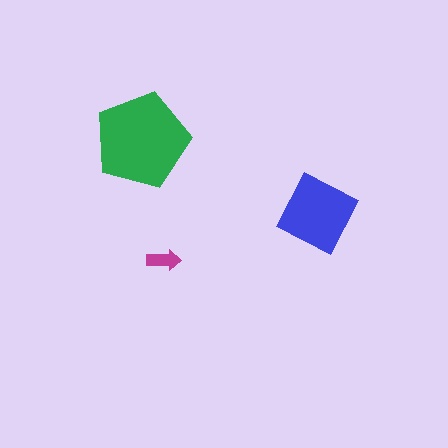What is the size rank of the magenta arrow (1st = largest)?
3rd.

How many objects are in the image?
There are 3 objects in the image.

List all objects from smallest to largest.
The magenta arrow, the blue diamond, the green pentagon.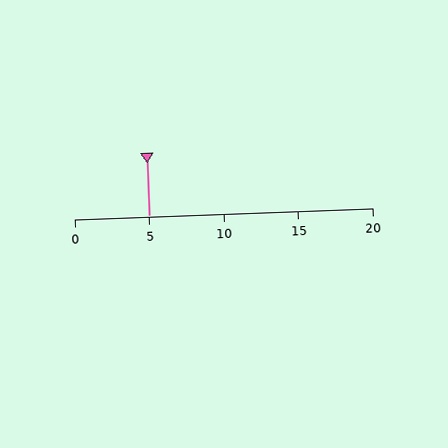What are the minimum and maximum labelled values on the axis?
The axis runs from 0 to 20.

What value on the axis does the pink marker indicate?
The marker indicates approximately 5.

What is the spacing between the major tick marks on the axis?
The major ticks are spaced 5 apart.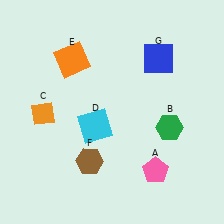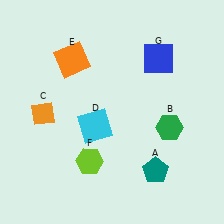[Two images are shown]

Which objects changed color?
A changed from pink to teal. F changed from brown to lime.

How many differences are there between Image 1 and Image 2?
There are 2 differences between the two images.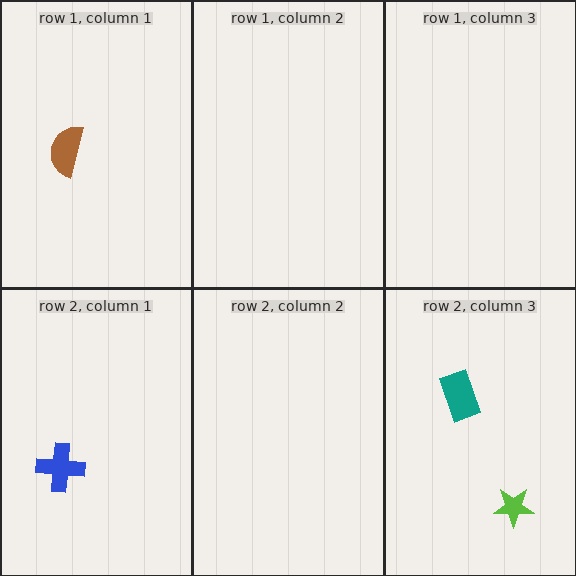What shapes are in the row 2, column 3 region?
The teal rectangle, the lime star.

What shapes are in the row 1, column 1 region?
The brown semicircle.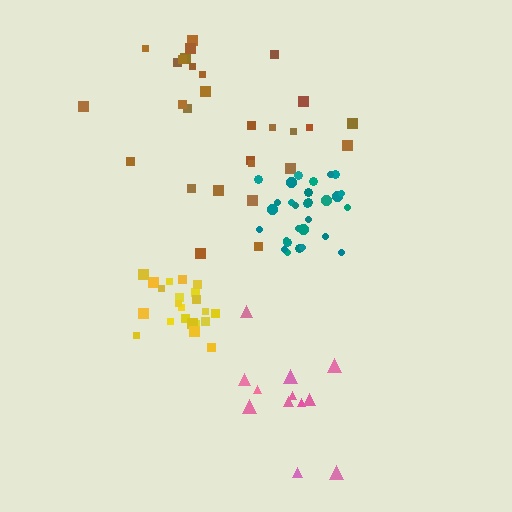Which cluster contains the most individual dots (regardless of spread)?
Brown (29).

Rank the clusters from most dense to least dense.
yellow, teal, brown, pink.